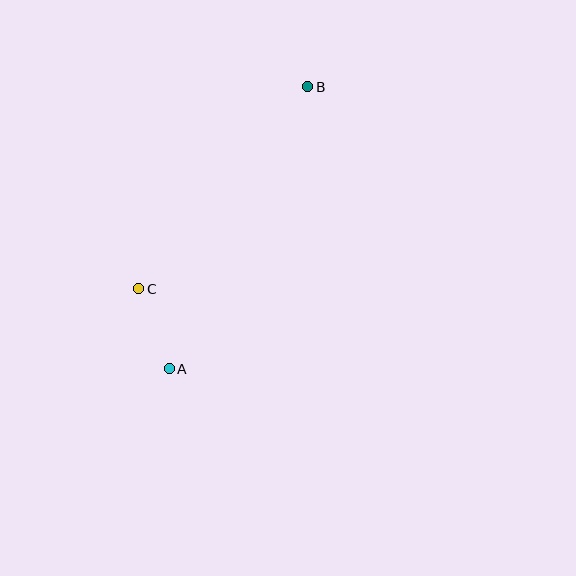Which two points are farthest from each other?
Points A and B are farthest from each other.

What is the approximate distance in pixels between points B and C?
The distance between B and C is approximately 264 pixels.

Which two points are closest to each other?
Points A and C are closest to each other.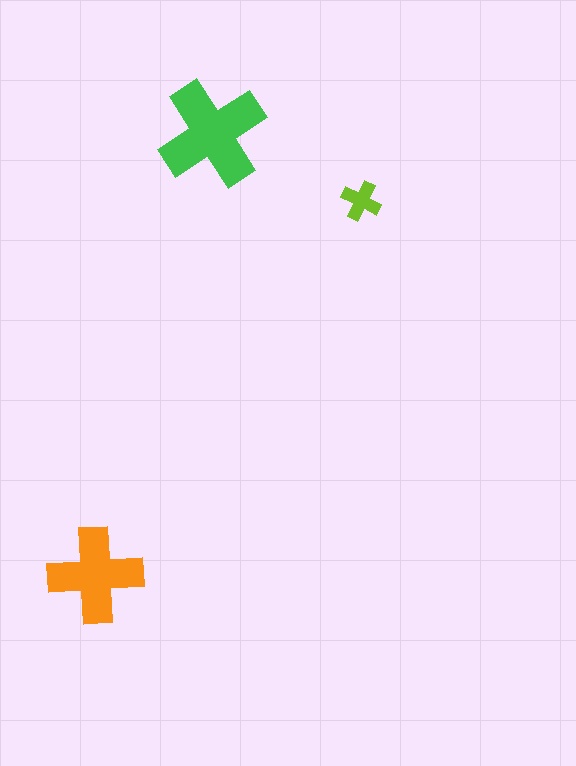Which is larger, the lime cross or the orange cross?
The orange one.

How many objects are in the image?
There are 3 objects in the image.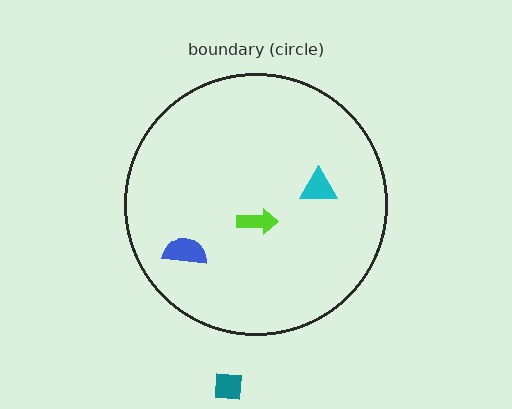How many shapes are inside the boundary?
3 inside, 1 outside.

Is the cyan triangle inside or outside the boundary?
Inside.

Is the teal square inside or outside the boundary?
Outside.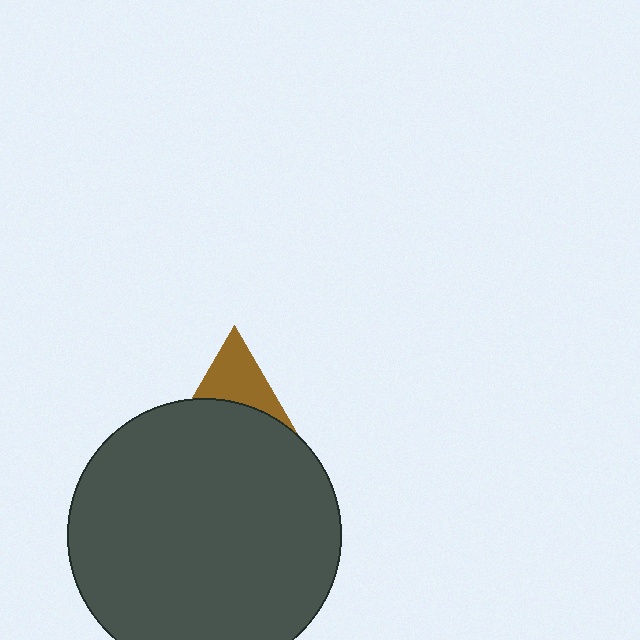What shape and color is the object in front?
The object in front is a dark gray circle.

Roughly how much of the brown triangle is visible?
A small part of it is visible (roughly 45%).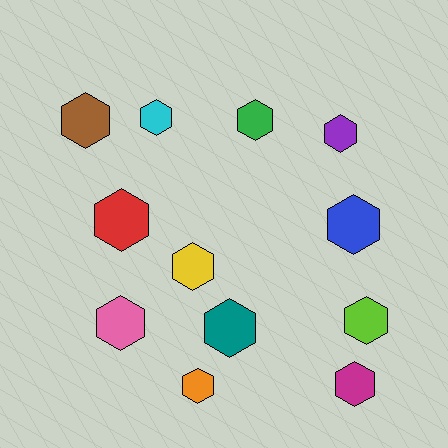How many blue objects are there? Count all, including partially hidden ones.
There is 1 blue object.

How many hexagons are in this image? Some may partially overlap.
There are 12 hexagons.